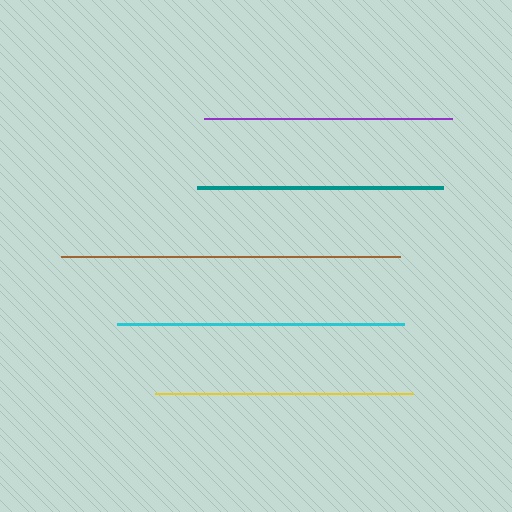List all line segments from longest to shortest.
From longest to shortest: brown, cyan, yellow, purple, teal.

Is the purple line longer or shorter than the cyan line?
The cyan line is longer than the purple line.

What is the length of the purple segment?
The purple segment is approximately 248 pixels long.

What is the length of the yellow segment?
The yellow segment is approximately 258 pixels long.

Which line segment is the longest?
The brown line is the longest at approximately 340 pixels.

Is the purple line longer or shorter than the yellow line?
The yellow line is longer than the purple line.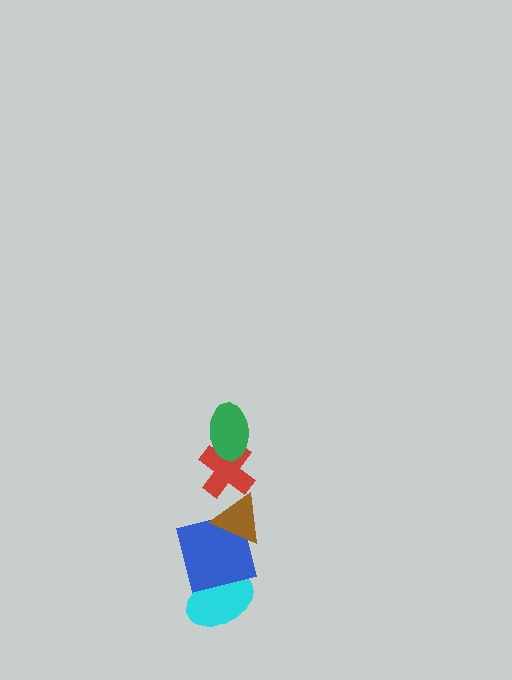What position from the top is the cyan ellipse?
The cyan ellipse is 5th from the top.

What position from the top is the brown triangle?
The brown triangle is 3rd from the top.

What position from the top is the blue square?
The blue square is 4th from the top.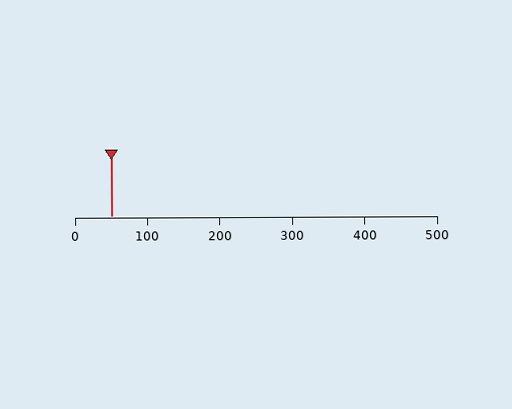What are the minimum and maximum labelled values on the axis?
The axis runs from 0 to 500.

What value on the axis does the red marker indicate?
The marker indicates approximately 50.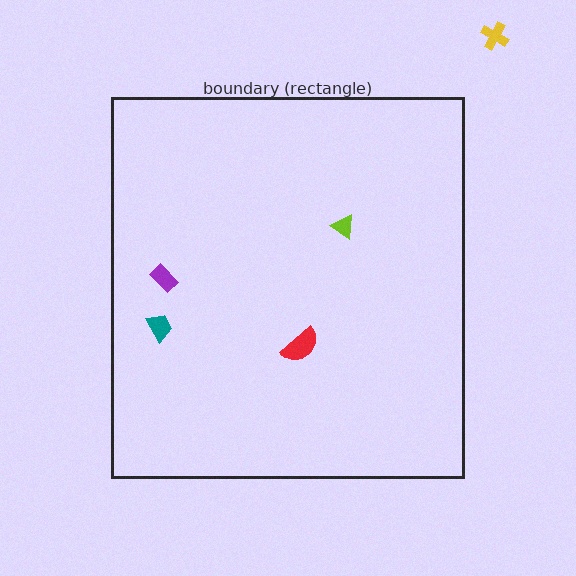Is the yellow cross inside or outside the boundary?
Outside.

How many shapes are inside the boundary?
4 inside, 1 outside.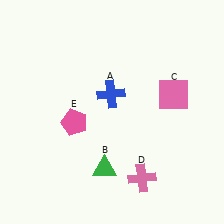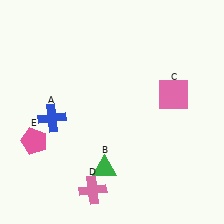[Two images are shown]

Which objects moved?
The objects that moved are: the blue cross (A), the pink cross (D), the pink pentagon (E).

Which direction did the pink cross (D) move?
The pink cross (D) moved left.